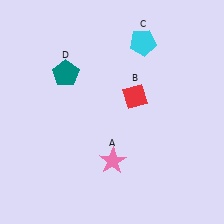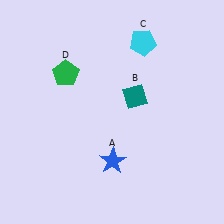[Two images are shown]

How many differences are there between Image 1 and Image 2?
There are 3 differences between the two images.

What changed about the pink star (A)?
In Image 1, A is pink. In Image 2, it changed to blue.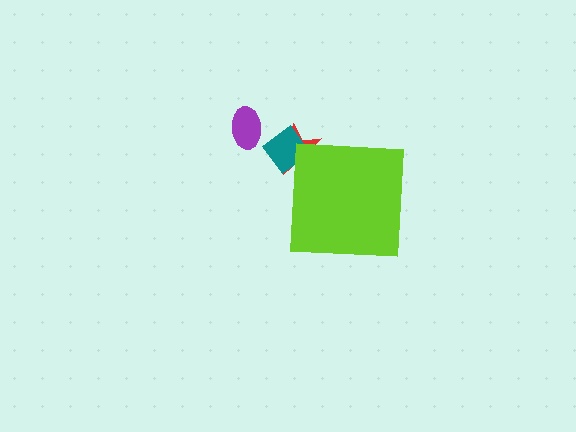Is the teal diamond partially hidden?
Yes, the teal diamond is partially hidden behind the lime square.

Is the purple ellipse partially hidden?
No, the purple ellipse is fully visible.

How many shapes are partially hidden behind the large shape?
2 shapes are partially hidden.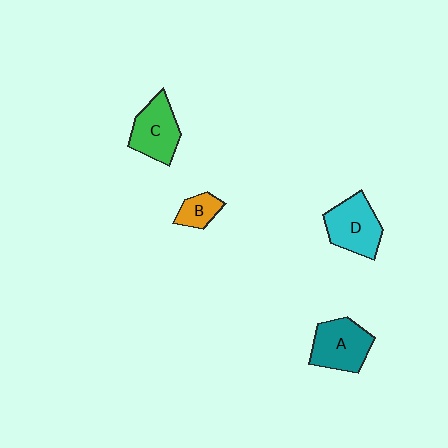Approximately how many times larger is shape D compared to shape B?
Approximately 2.2 times.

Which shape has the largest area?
Shape D (cyan).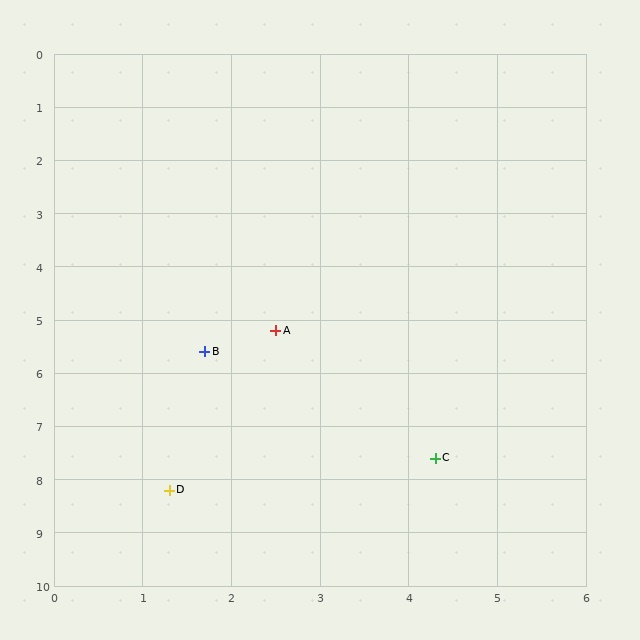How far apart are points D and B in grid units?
Points D and B are about 2.6 grid units apart.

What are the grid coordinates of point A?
Point A is at approximately (2.5, 5.2).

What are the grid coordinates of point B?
Point B is at approximately (1.7, 5.6).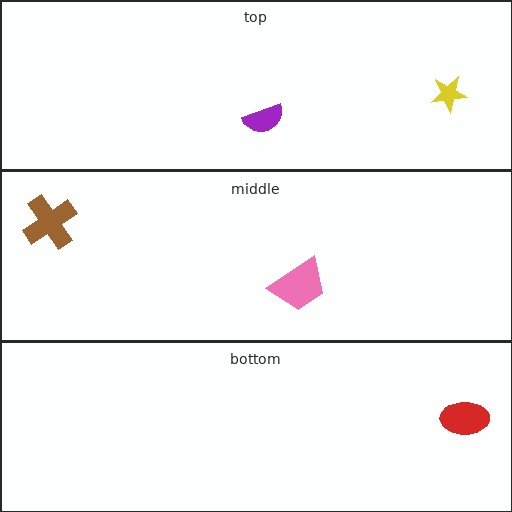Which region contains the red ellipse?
The bottom region.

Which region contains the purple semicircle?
The top region.